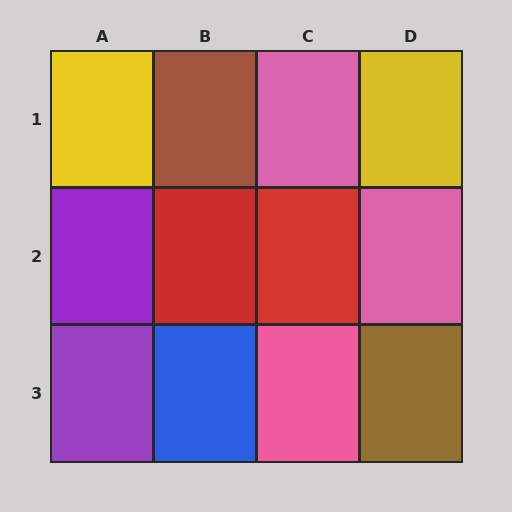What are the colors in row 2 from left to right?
Purple, red, red, pink.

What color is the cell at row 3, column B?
Blue.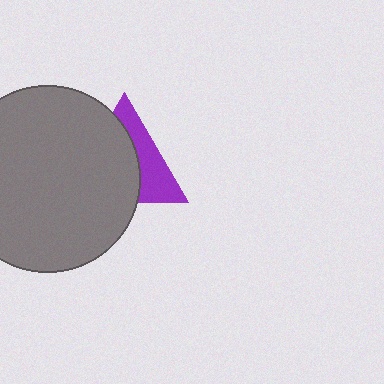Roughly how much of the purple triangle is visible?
A small part of it is visible (roughly 39%).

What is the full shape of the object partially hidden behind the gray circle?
The partially hidden object is a purple triangle.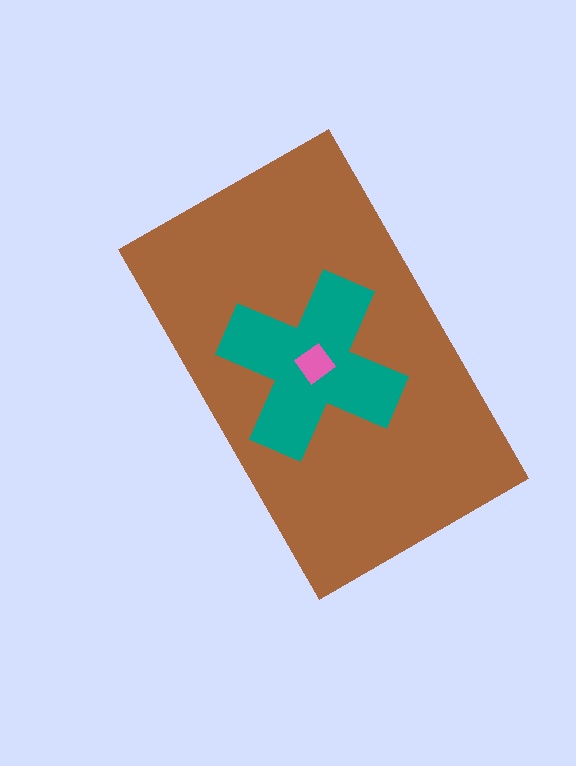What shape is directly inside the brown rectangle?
The teal cross.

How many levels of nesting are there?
3.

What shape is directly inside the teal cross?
The pink diamond.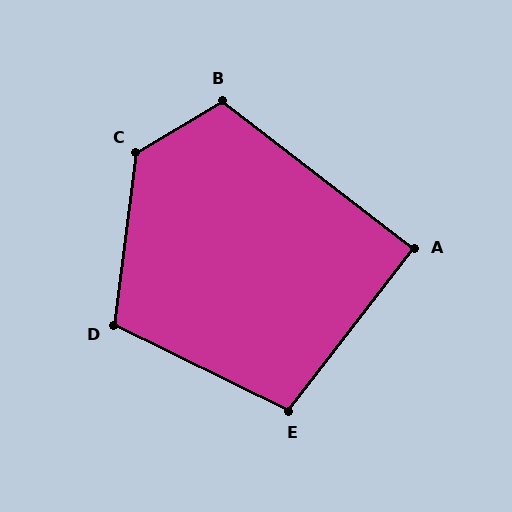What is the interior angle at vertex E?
Approximately 102 degrees (obtuse).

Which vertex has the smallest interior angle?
A, at approximately 90 degrees.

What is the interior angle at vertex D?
Approximately 109 degrees (obtuse).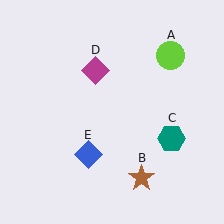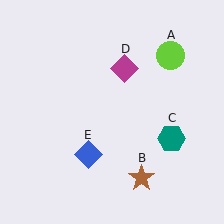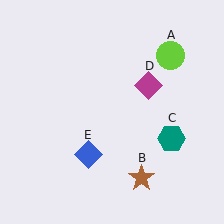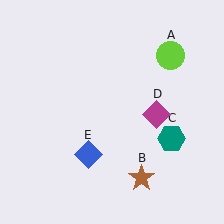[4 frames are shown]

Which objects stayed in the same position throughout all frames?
Lime circle (object A) and brown star (object B) and teal hexagon (object C) and blue diamond (object E) remained stationary.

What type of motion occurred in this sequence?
The magenta diamond (object D) rotated clockwise around the center of the scene.